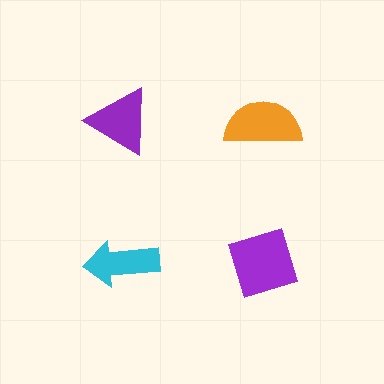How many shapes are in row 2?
2 shapes.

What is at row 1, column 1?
A purple triangle.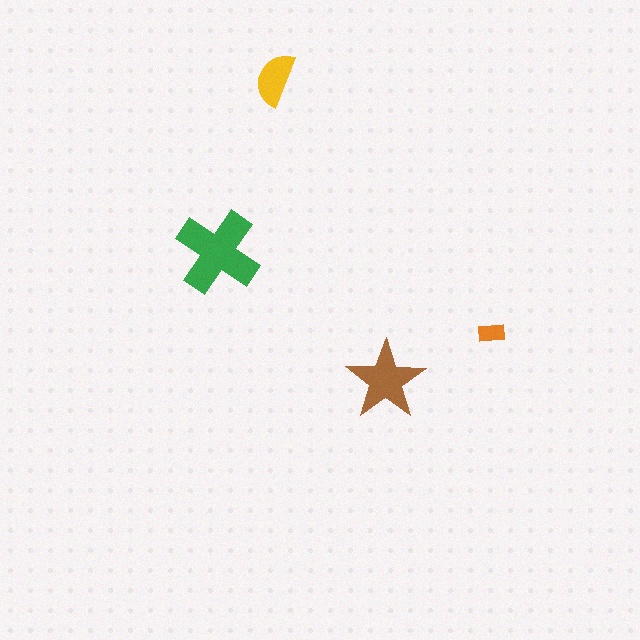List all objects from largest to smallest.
The green cross, the brown star, the yellow semicircle, the orange rectangle.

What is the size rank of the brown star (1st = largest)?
2nd.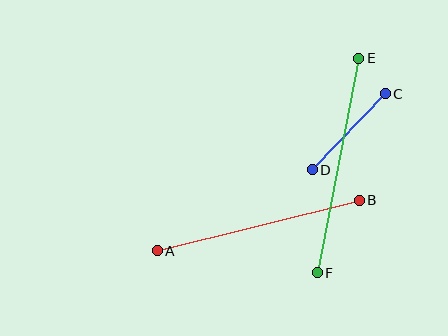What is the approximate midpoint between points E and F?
The midpoint is at approximately (338, 166) pixels.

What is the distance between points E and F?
The distance is approximately 219 pixels.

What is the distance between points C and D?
The distance is approximately 105 pixels.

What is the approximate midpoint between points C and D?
The midpoint is at approximately (349, 132) pixels.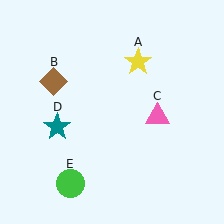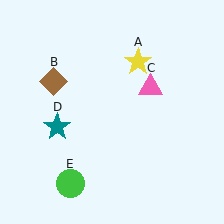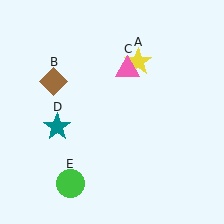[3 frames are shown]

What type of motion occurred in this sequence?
The pink triangle (object C) rotated counterclockwise around the center of the scene.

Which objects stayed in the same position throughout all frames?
Yellow star (object A) and brown diamond (object B) and teal star (object D) and green circle (object E) remained stationary.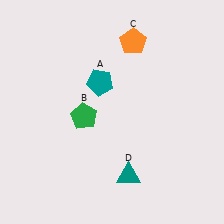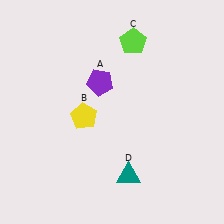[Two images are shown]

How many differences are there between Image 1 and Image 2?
There are 3 differences between the two images.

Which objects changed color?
A changed from teal to purple. B changed from green to yellow. C changed from orange to lime.